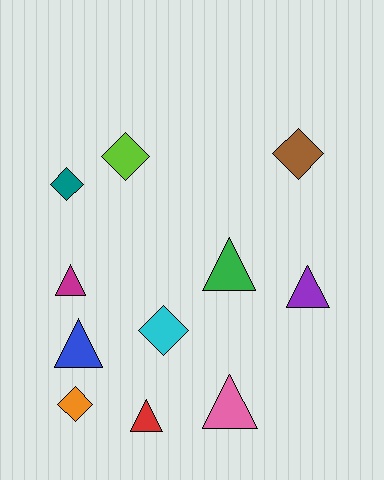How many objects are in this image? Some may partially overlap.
There are 11 objects.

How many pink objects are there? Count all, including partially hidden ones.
There is 1 pink object.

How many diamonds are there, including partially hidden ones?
There are 5 diamonds.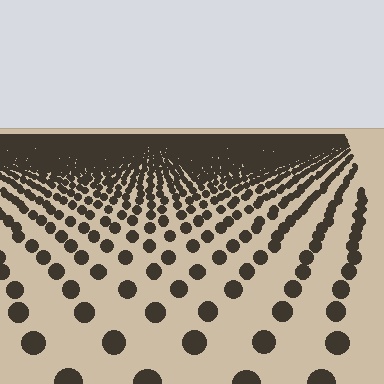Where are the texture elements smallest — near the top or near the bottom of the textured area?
Near the top.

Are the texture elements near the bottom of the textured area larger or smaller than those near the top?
Larger. Near the bottom, elements are closer to the viewer and appear at a bigger on-screen size.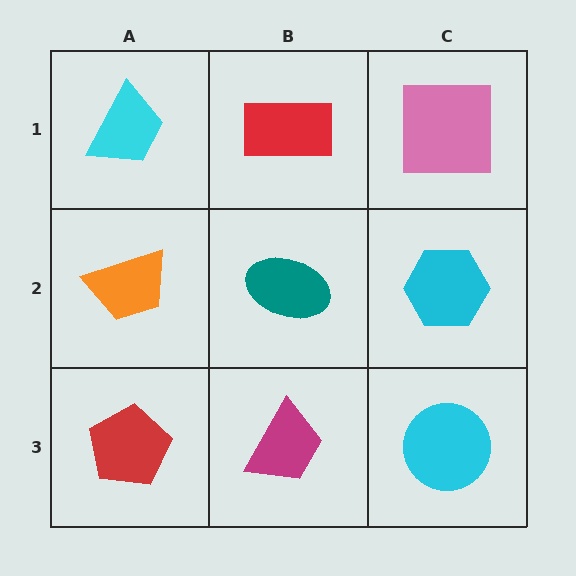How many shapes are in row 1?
3 shapes.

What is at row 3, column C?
A cyan circle.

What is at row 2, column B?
A teal ellipse.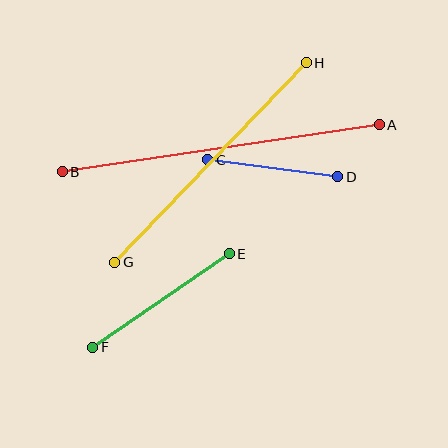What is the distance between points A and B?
The distance is approximately 320 pixels.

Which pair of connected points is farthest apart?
Points A and B are farthest apart.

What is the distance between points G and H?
The distance is approximately 277 pixels.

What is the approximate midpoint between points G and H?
The midpoint is at approximately (210, 162) pixels.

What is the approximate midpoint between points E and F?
The midpoint is at approximately (161, 301) pixels.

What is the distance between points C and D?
The distance is approximately 131 pixels.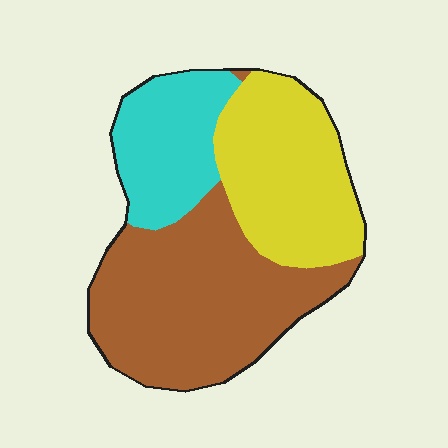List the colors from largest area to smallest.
From largest to smallest: brown, yellow, cyan.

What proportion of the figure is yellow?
Yellow takes up about one third (1/3) of the figure.